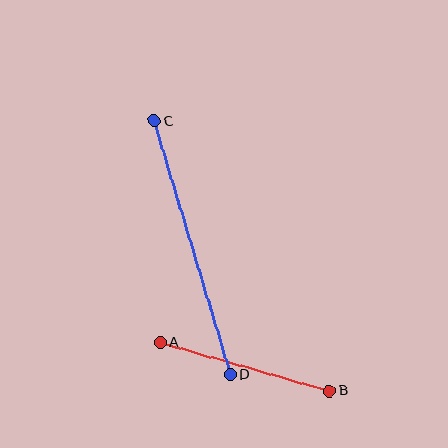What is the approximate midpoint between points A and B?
The midpoint is at approximately (245, 367) pixels.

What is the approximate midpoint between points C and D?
The midpoint is at approximately (192, 248) pixels.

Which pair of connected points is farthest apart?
Points C and D are farthest apart.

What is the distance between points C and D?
The distance is approximately 265 pixels.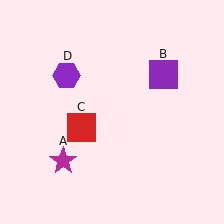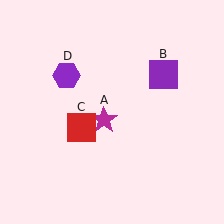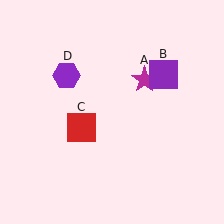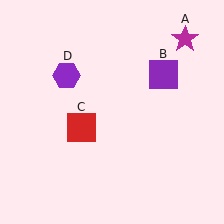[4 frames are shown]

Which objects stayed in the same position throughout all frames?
Purple square (object B) and red square (object C) and purple hexagon (object D) remained stationary.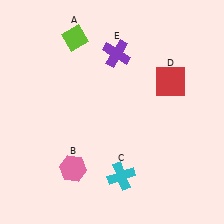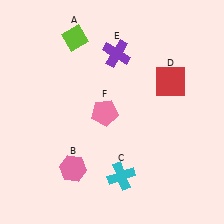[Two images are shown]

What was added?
A pink pentagon (F) was added in Image 2.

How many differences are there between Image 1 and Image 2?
There is 1 difference between the two images.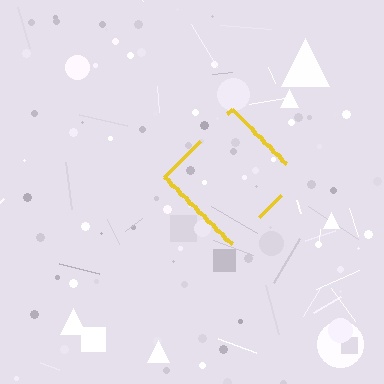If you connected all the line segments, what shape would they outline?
They would outline a diamond.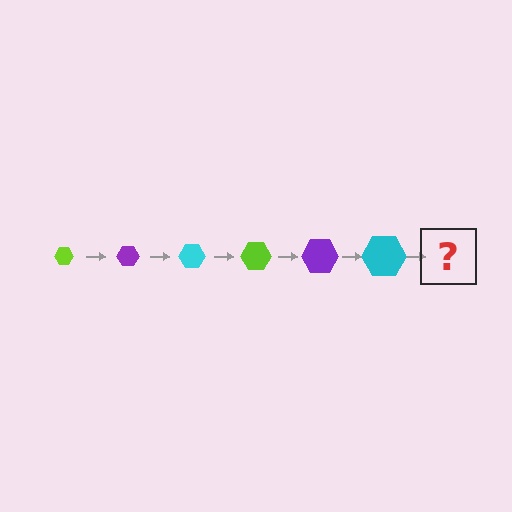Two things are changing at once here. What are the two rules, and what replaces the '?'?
The two rules are that the hexagon grows larger each step and the color cycles through lime, purple, and cyan. The '?' should be a lime hexagon, larger than the previous one.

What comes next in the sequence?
The next element should be a lime hexagon, larger than the previous one.